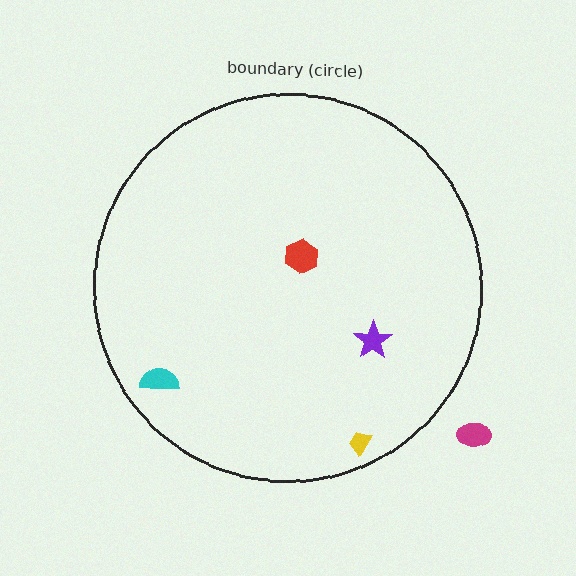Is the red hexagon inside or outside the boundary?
Inside.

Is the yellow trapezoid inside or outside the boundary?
Inside.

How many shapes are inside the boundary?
4 inside, 1 outside.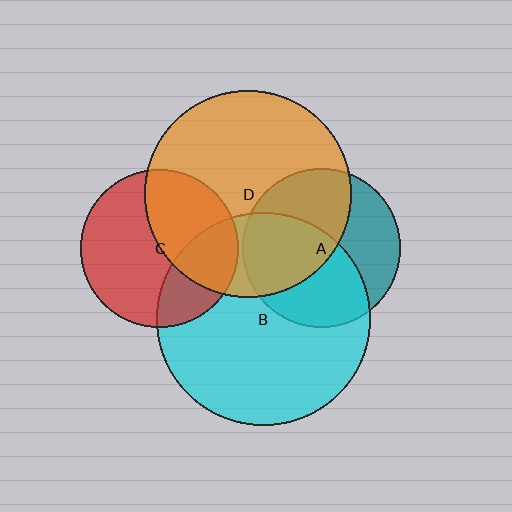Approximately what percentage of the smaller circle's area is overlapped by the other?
Approximately 40%.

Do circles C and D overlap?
Yes.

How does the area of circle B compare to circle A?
Approximately 1.8 times.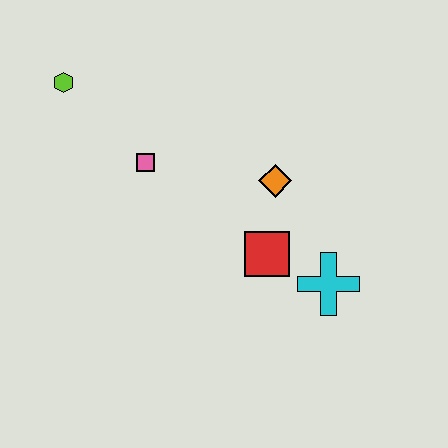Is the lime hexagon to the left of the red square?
Yes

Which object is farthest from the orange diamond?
The lime hexagon is farthest from the orange diamond.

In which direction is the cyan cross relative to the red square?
The cyan cross is to the right of the red square.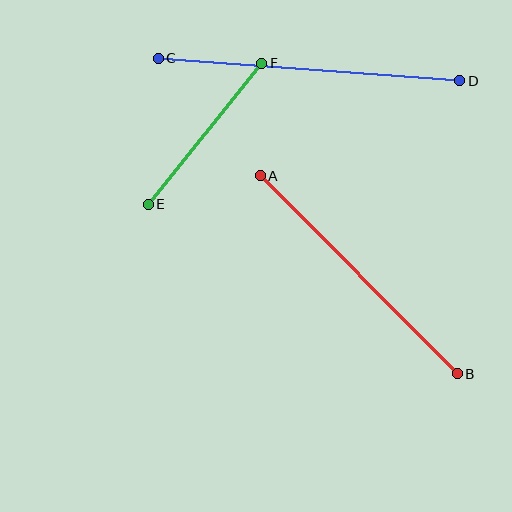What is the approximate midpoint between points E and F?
The midpoint is at approximately (205, 134) pixels.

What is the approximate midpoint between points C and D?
The midpoint is at approximately (309, 69) pixels.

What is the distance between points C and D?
The distance is approximately 302 pixels.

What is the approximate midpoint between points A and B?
The midpoint is at approximately (359, 275) pixels.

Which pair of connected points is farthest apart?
Points C and D are farthest apart.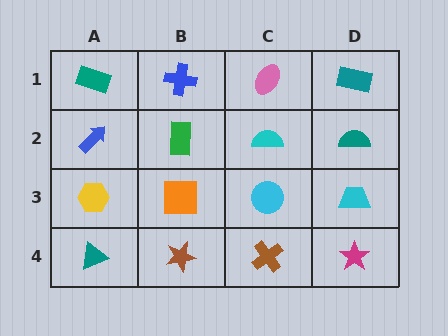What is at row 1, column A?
A teal rectangle.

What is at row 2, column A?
A blue arrow.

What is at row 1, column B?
A blue cross.